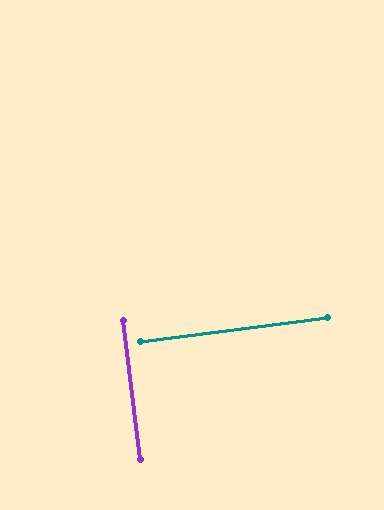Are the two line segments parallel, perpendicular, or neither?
Perpendicular — they meet at approximately 89°.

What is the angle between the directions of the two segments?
Approximately 89 degrees.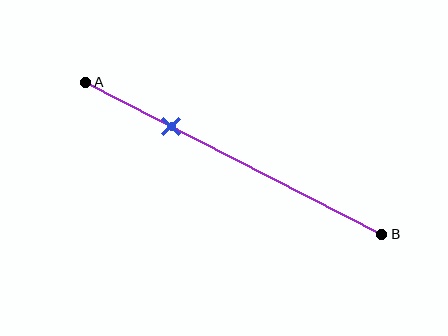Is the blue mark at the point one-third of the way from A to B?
No, the mark is at about 30% from A, not at the 33% one-third point.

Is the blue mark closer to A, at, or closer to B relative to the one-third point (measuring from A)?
The blue mark is closer to point A than the one-third point of segment AB.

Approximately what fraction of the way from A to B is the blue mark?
The blue mark is approximately 30% of the way from A to B.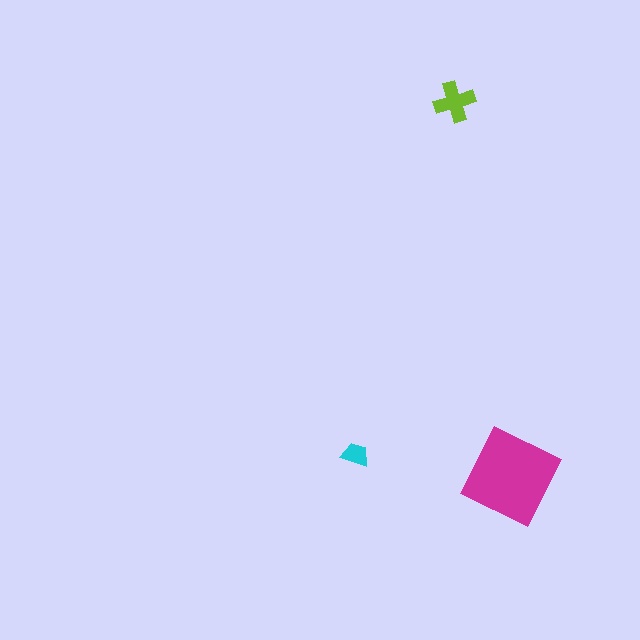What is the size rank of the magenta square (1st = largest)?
1st.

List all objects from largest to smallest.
The magenta square, the lime cross, the cyan trapezoid.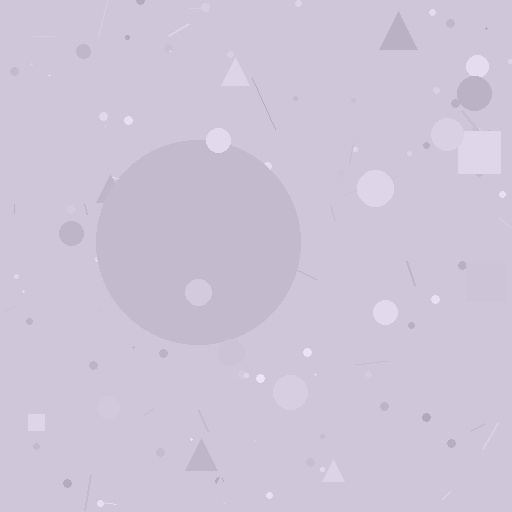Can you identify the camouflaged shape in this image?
The camouflaged shape is a circle.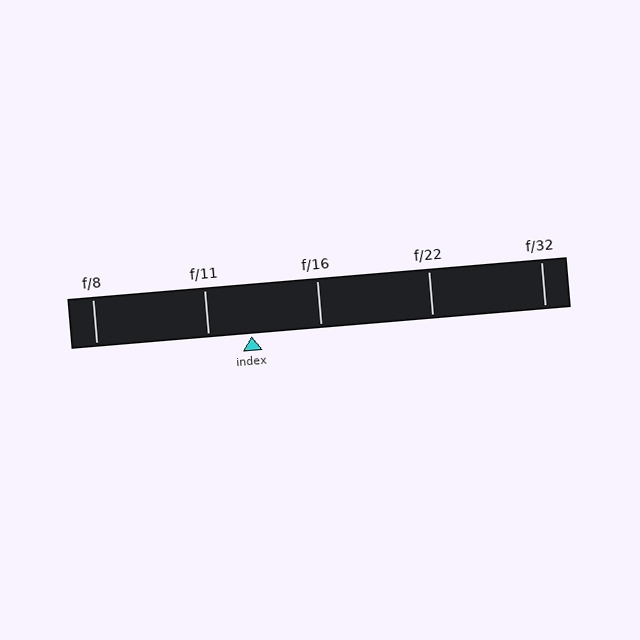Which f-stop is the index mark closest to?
The index mark is closest to f/11.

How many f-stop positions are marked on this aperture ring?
There are 5 f-stop positions marked.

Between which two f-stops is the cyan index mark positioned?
The index mark is between f/11 and f/16.